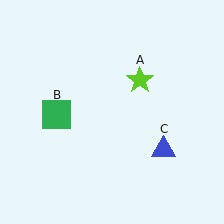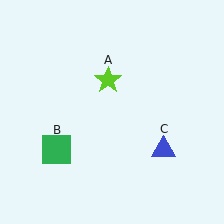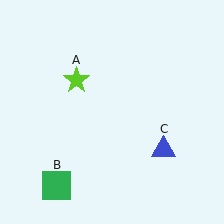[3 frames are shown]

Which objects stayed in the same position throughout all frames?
Blue triangle (object C) remained stationary.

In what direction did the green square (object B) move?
The green square (object B) moved down.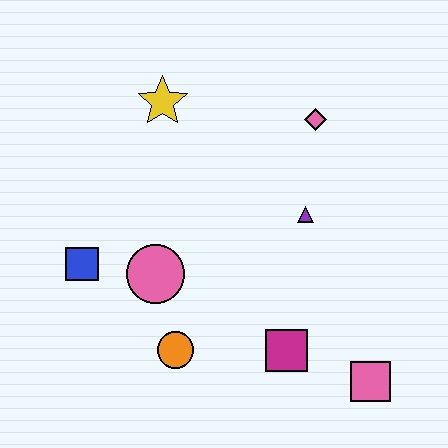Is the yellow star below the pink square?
No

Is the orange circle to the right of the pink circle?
Yes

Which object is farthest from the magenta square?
The yellow star is farthest from the magenta square.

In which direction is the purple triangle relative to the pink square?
The purple triangle is above the pink square.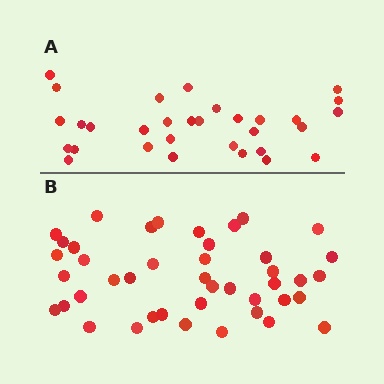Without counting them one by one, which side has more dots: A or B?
Region B (the bottom region) has more dots.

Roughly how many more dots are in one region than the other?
Region B has roughly 12 or so more dots than region A.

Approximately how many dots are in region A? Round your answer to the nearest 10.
About 30 dots. (The exact count is 31, which rounds to 30.)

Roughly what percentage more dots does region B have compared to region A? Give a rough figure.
About 40% more.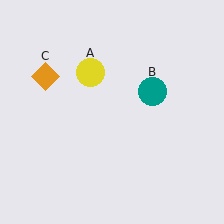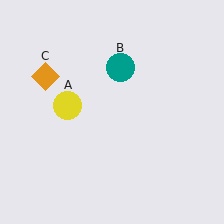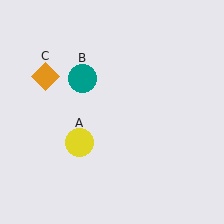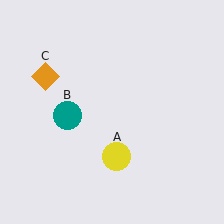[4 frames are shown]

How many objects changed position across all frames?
2 objects changed position: yellow circle (object A), teal circle (object B).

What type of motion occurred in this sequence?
The yellow circle (object A), teal circle (object B) rotated counterclockwise around the center of the scene.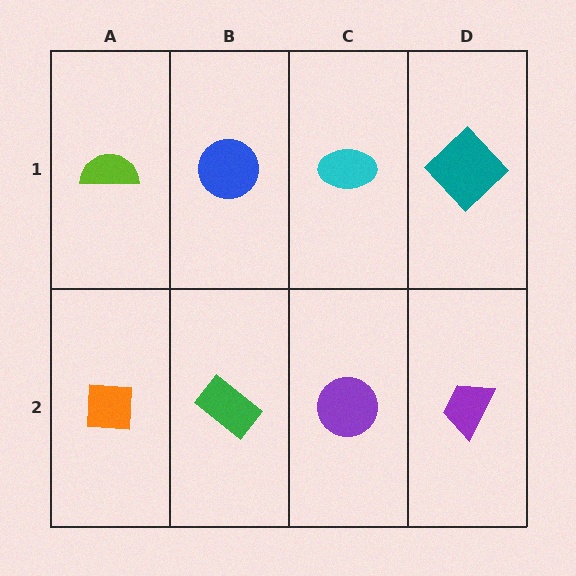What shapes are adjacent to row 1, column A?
An orange square (row 2, column A), a blue circle (row 1, column B).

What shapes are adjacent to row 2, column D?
A teal diamond (row 1, column D), a purple circle (row 2, column C).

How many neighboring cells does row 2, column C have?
3.